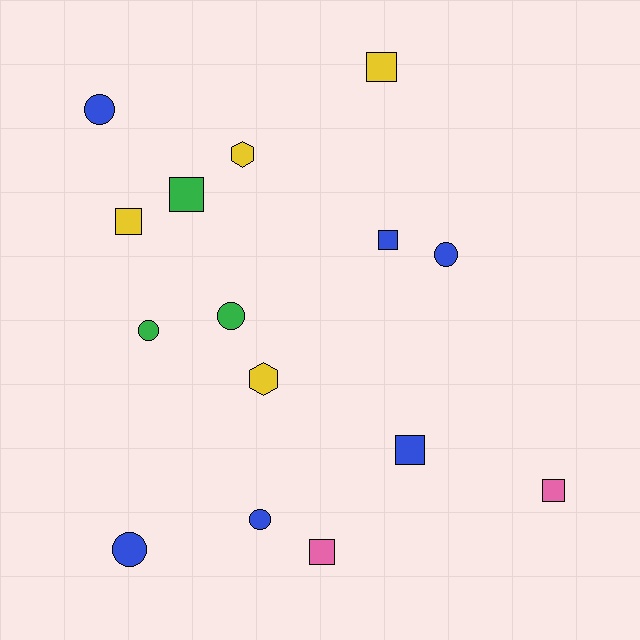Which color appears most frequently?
Blue, with 6 objects.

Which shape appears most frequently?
Square, with 7 objects.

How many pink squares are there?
There are 2 pink squares.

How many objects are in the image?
There are 15 objects.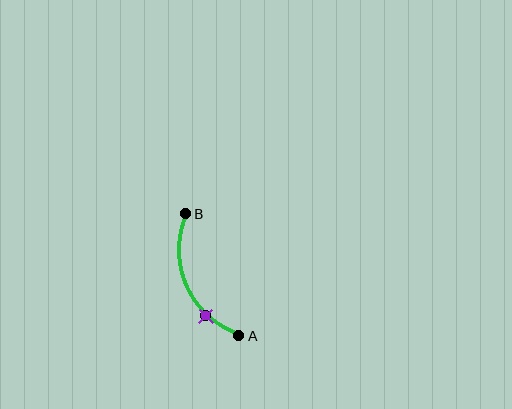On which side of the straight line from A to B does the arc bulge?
The arc bulges to the left of the straight line connecting A and B.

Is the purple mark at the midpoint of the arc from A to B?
No. The purple mark lies on the arc but is closer to endpoint A. The arc midpoint would be at the point on the curve equidistant along the arc from both A and B.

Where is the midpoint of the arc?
The arc midpoint is the point on the curve farthest from the straight line joining A and B. It sits to the left of that line.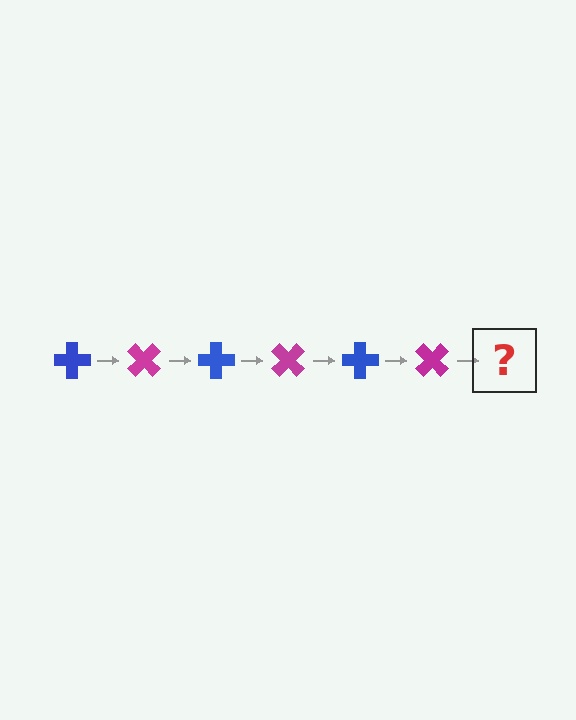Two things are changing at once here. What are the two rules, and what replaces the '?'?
The two rules are that it rotates 45 degrees each step and the color cycles through blue and magenta. The '?' should be a blue cross, rotated 270 degrees from the start.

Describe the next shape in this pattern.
It should be a blue cross, rotated 270 degrees from the start.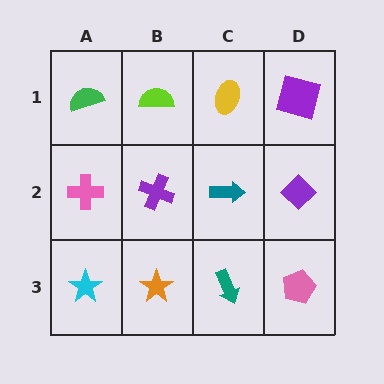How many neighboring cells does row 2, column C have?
4.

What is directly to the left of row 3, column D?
A teal arrow.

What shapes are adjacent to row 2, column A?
A green semicircle (row 1, column A), a cyan star (row 3, column A), a purple cross (row 2, column B).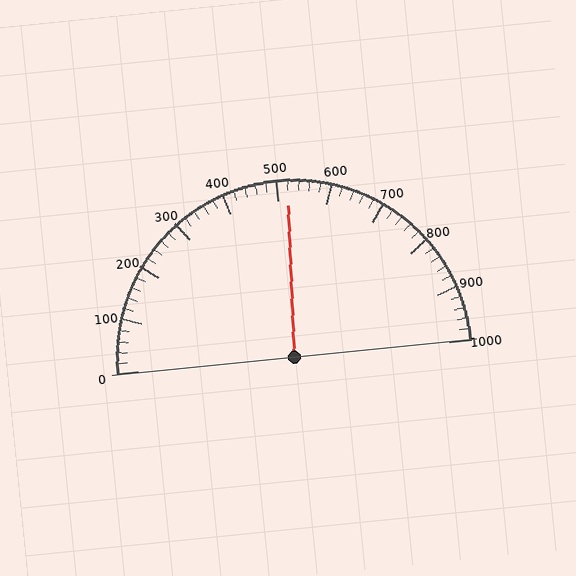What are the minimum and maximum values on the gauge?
The gauge ranges from 0 to 1000.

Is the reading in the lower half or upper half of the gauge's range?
The reading is in the upper half of the range (0 to 1000).